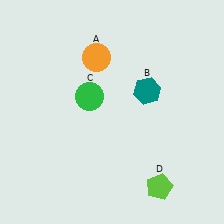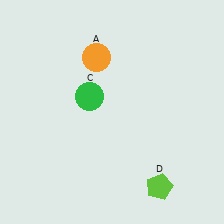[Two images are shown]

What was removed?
The teal hexagon (B) was removed in Image 2.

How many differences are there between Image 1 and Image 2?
There is 1 difference between the two images.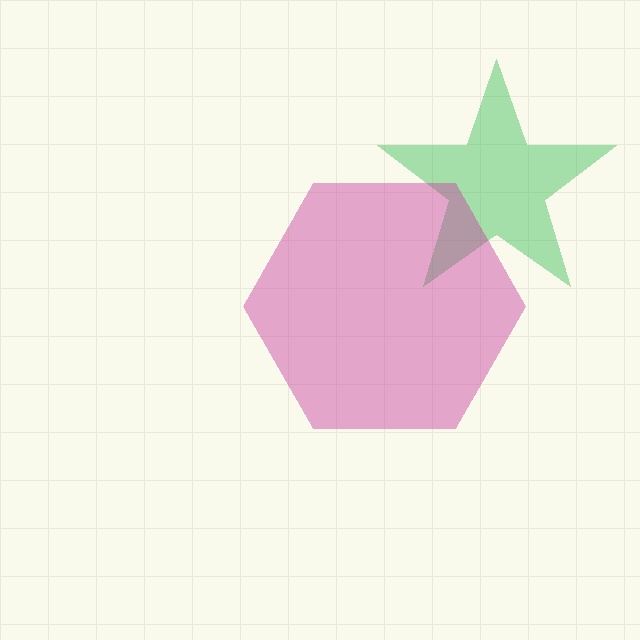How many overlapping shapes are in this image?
There are 2 overlapping shapes in the image.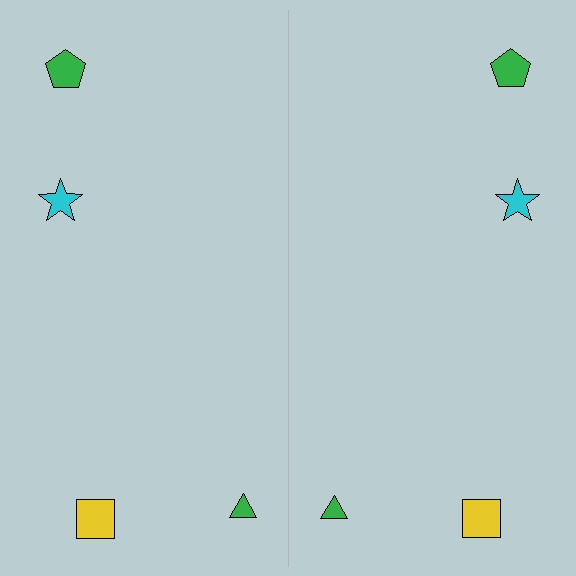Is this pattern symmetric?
Yes, this pattern has bilateral (reflection) symmetry.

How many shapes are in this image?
There are 8 shapes in this image.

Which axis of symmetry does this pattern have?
The pattern has a vertical axis of symmetry running through the center of the image.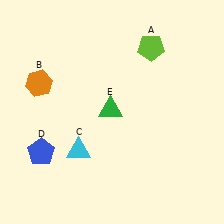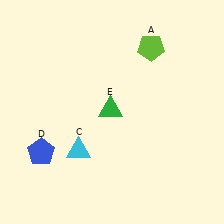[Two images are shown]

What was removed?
The orange hexagon (B) was removed in Image 2.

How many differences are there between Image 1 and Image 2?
There is 1 difference between the two images.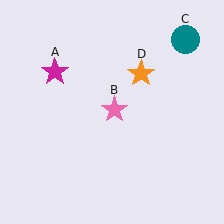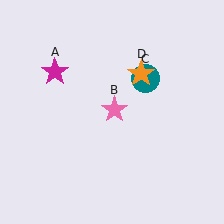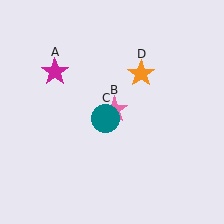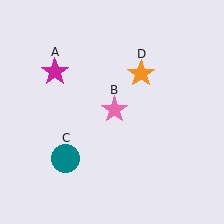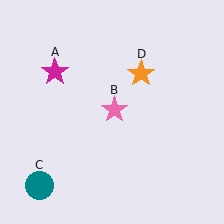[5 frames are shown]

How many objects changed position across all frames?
1 object changed position: teal circle (object C).